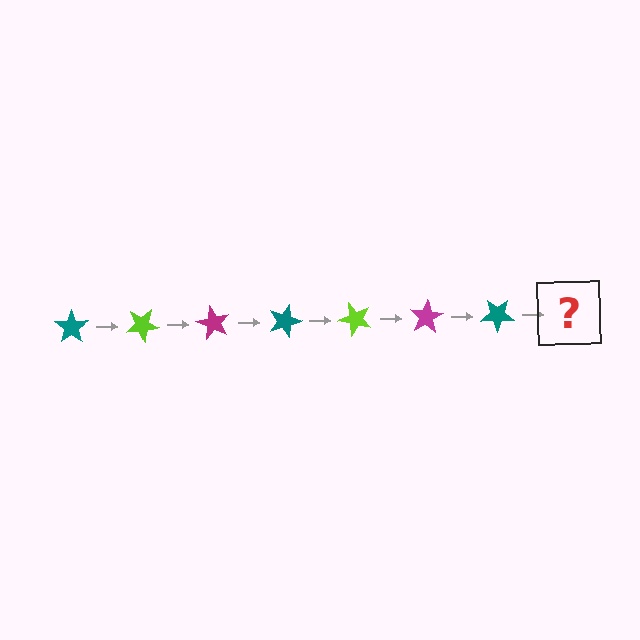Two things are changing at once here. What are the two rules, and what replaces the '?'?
The two rules are that it rotates 30 degrees each step and the color cycles through teal, lime, and magenta. The '?' should be a lime star, rotated 210 degrees from the start.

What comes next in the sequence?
The next element should be a lime star, rotated 210 degrees from the start.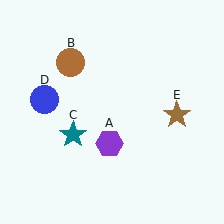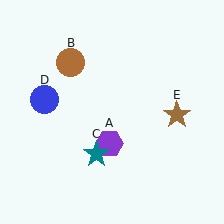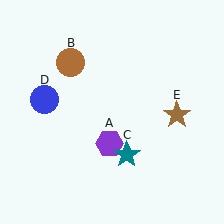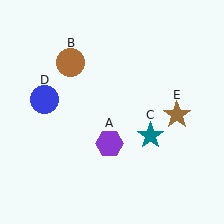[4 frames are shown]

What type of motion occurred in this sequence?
The teal star (object C) rotated counterclockwise around the center of the scene.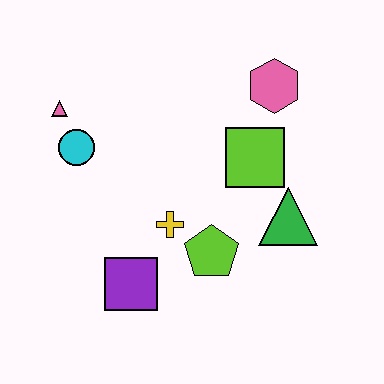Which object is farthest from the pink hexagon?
The purple square is farthest from the pink hexagon.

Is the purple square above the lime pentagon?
No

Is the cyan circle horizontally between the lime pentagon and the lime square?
No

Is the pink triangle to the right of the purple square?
No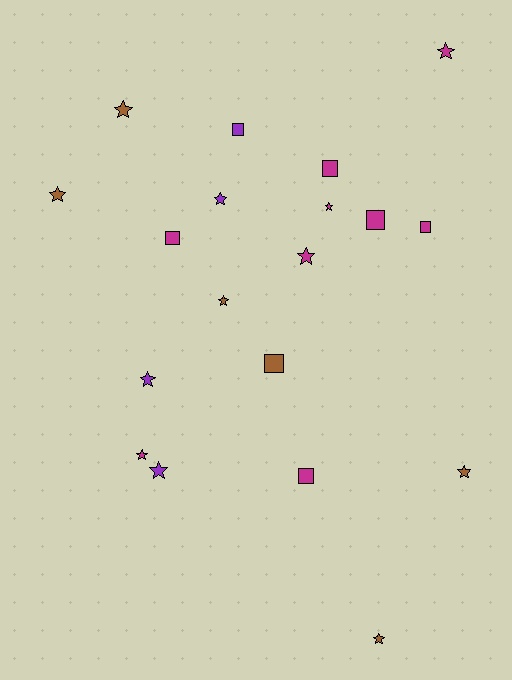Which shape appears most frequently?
Star, with 12 objects.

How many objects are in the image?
There are 19 objects.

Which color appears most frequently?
Magenta, with 9 objects.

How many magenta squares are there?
There are 5 magenta squares.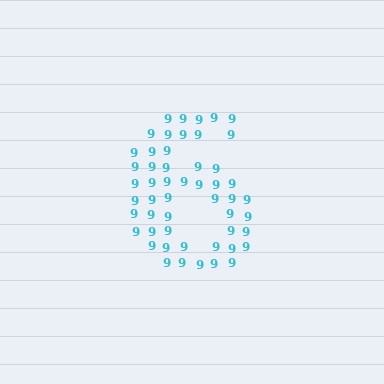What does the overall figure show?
The overall figure shows the digit 6.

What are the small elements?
The small elements are digit 9's.